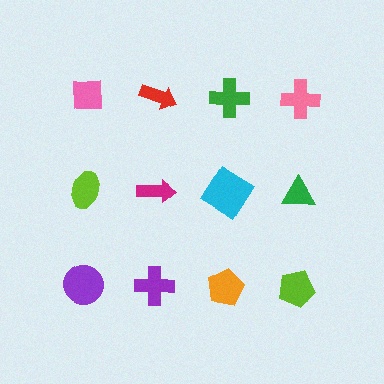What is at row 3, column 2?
A purple cross.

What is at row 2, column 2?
A magenta arrow.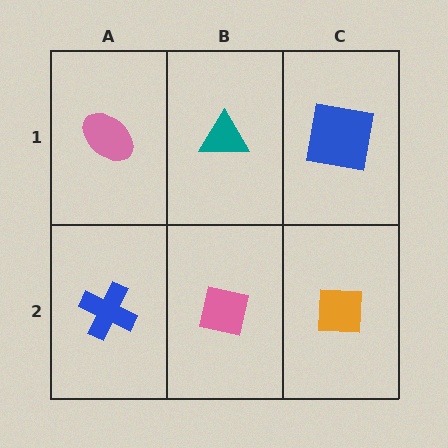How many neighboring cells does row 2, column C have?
2.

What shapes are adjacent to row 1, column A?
A blue cross (row 2, column A), a teal triangle (row 1, column B).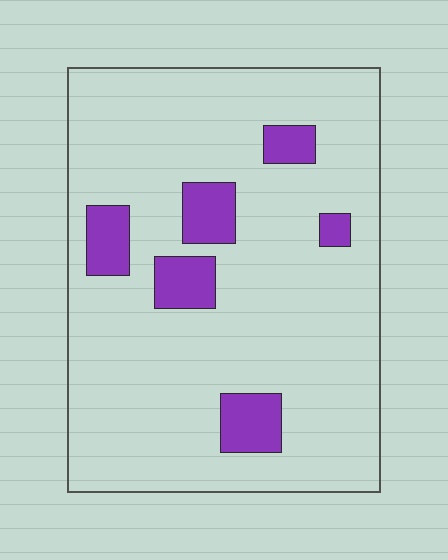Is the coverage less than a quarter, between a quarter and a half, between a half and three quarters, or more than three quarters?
Less than a quarter.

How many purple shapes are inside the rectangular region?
6.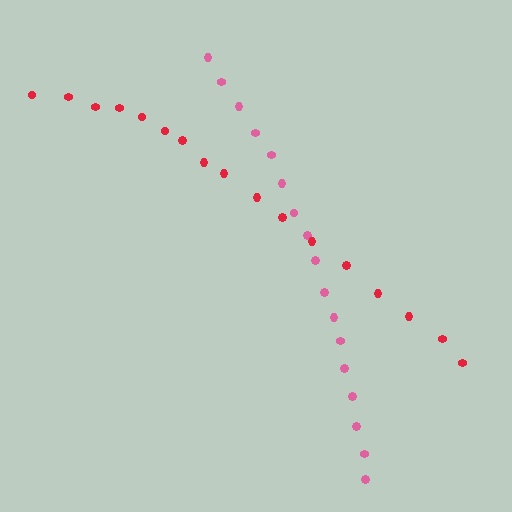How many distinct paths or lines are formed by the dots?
There are 2 distinct paths.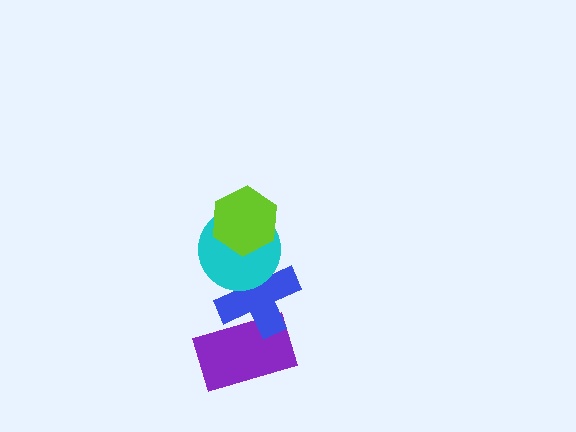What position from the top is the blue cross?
The blue cross is 3rd from the top.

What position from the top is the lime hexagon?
The lime hexagon is 1st from the top.